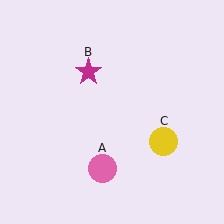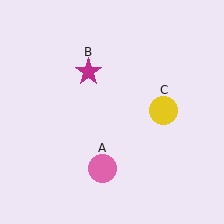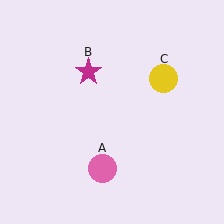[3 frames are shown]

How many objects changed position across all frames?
1 object changed position: yellow circle (object C).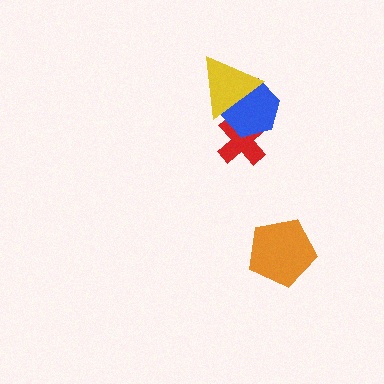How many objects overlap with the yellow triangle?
2 objects overlap with the yellow triangle.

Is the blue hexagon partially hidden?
Yes, it is partially covered by another shape.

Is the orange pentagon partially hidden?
No, no other shape covers it.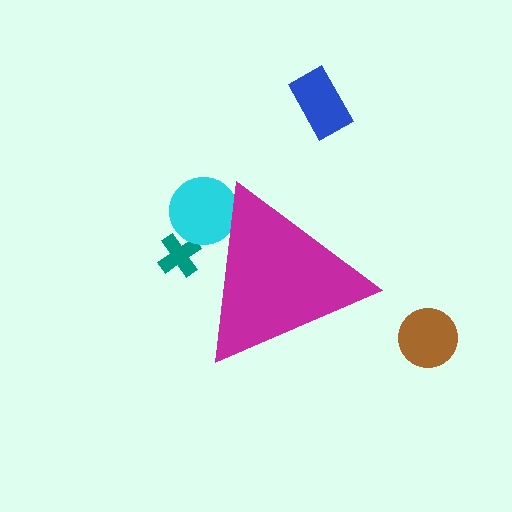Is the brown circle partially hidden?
No, the brown circle is fully visible.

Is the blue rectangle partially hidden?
No, the blue rectangle is fully visible.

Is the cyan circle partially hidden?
Yes, the cyan circle is partially hidden behind the magenta triangle.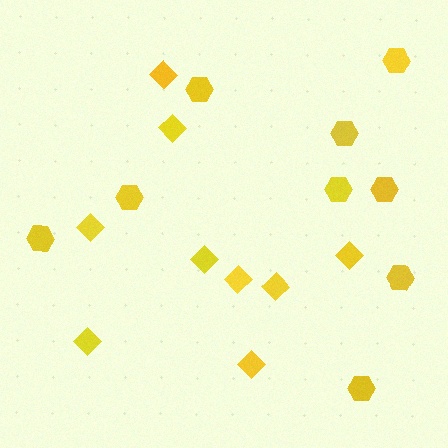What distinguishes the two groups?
There are 2 groups: one group of diamonds (9) and one group of hexagons (9).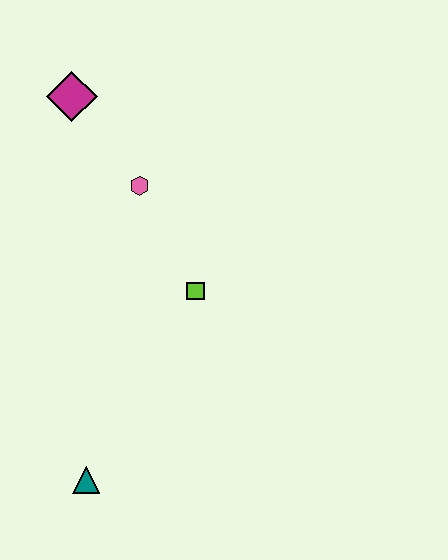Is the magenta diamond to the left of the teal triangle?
Yes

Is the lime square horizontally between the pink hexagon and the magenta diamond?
No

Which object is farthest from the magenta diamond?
The teal triangle is farthest from the magenta diamond.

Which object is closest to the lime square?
The pink hexagon is closest to the lime square.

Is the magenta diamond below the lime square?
No